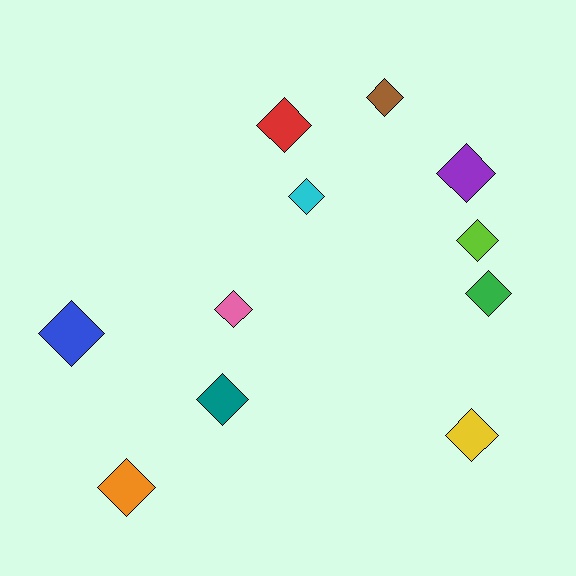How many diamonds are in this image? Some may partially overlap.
There are 11 diamonds.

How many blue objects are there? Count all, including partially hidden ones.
There is 1 blue object.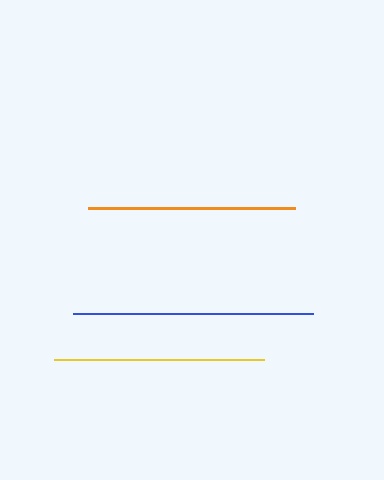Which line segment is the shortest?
The orange line is the shortest at approximately 207 pixels.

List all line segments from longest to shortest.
From longest to shortest: blue, yellow, orange.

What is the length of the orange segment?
The orange segment is approximately 207 pixels long.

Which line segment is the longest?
The blue line is the longest at approximately 240 pixels.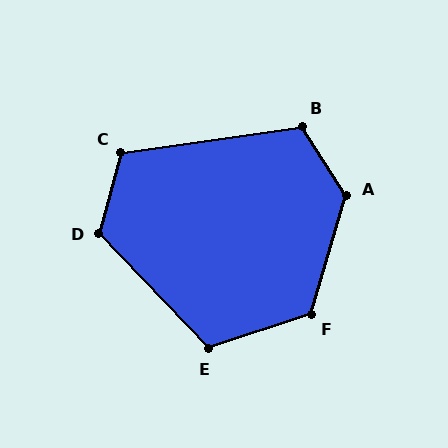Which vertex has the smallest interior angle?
C, at approximately 113 degrees.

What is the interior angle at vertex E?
Approximately 115 degrees (obtuse).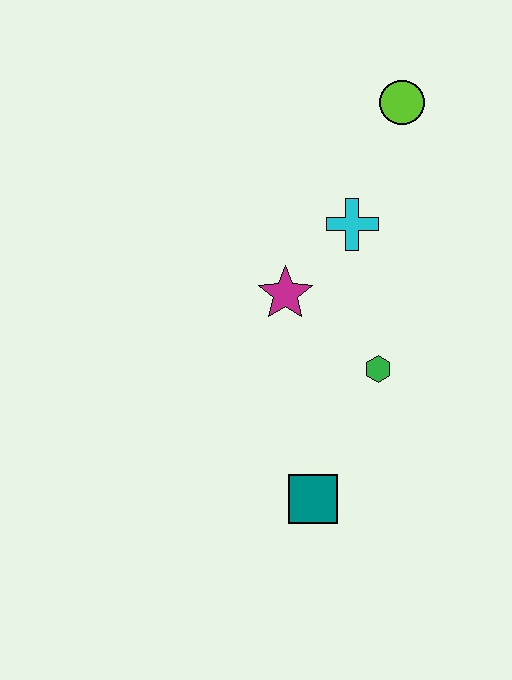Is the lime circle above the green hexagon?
Yes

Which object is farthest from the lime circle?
The teal square is farthest from the lime circle.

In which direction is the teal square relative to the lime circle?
The teal square is below the lime circle.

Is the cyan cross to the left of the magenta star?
No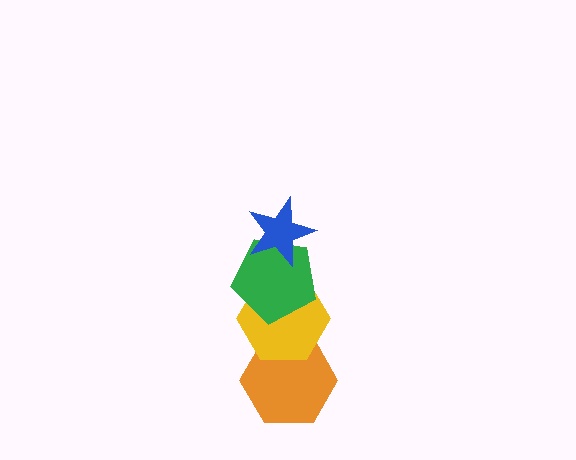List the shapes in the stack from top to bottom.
From top to bottom: the blue star, the green pentagon, the yellow hexagon, the orange hexagon.